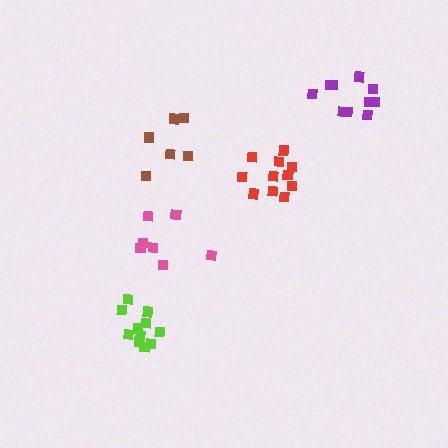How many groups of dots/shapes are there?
There are 5 groups.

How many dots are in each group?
Group 1: 11 dots, Group 2: 10 dots, Group 3: 6 dots, Group 4: 11 dots, Group 5: 7 dots (45 total).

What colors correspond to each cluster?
The clusters are colored: red, purple, brown, lime, pink.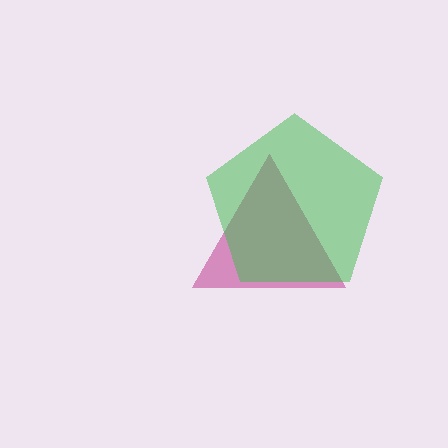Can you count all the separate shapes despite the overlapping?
Yes, there are 2 separate shapes.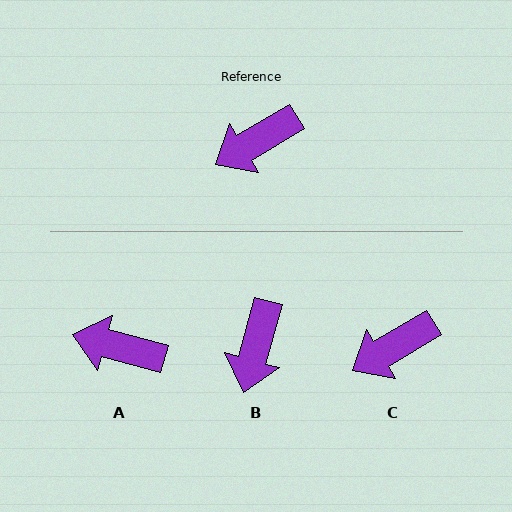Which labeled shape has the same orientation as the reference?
C.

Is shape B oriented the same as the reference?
No, it is off by about 44 degrees.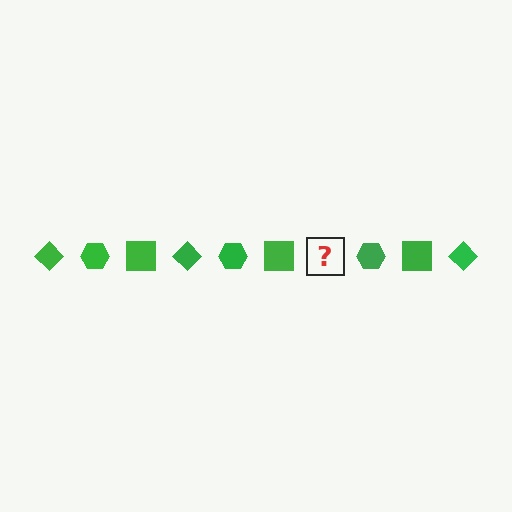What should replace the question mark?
The question mark should be replaced with a green diamond.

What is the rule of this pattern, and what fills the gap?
The rule is that the pattern cycles through diamond, hexagon, square shapes in green. The gap should be filled with a green diamond.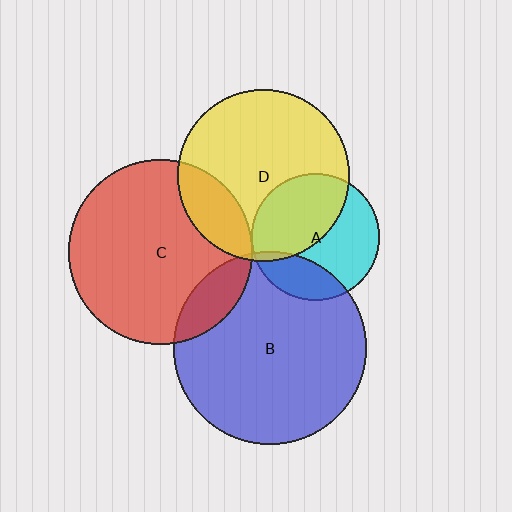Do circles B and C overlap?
Yes.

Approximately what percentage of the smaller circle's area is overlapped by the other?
Approximately 15%.